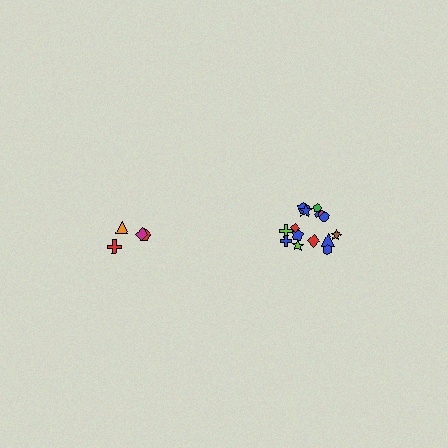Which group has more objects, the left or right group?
The right group.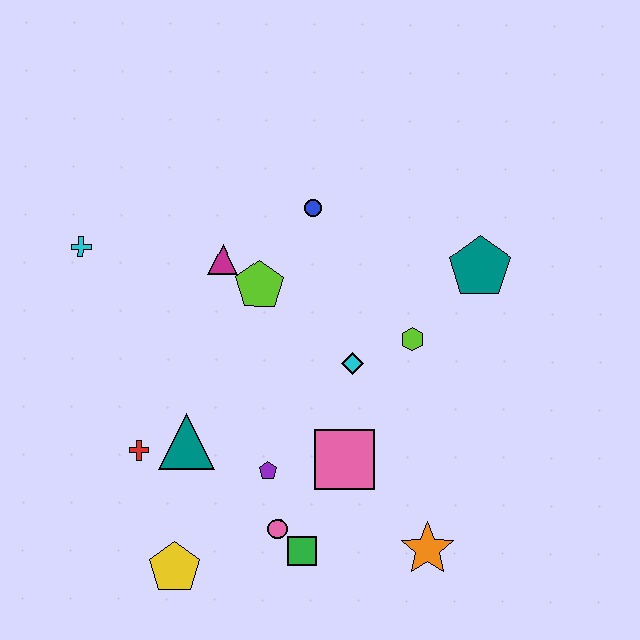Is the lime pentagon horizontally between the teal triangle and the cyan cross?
No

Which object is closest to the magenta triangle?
The lime pentagon is closest to the magenta triangle.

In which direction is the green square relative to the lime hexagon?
The green square is below the lime hexagon.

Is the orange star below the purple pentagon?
Yes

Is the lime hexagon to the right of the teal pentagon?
No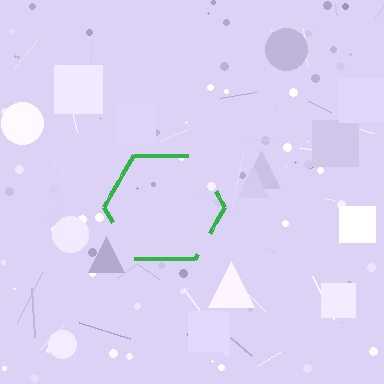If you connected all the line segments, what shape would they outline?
They would outline a hexagon.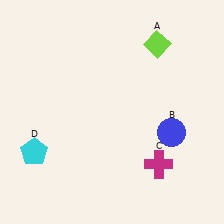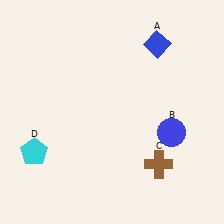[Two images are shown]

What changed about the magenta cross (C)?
In Image 1, C is magenta. In Image 2, it changed to brown.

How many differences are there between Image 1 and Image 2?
There are 2 differences between the two images.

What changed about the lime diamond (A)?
In Image 1, A is lime. In Image 2, it changed to blue.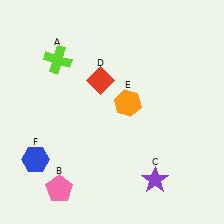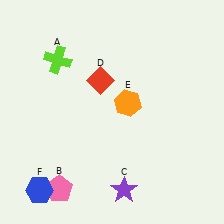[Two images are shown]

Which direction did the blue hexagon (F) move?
The blue hexagon (F) moved down.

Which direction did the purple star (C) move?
The purple star (C) moved left.